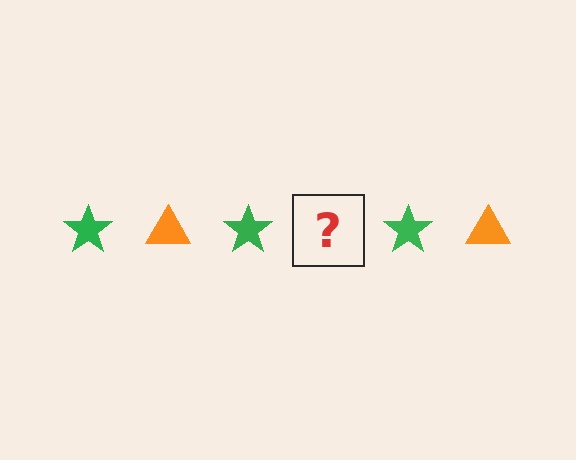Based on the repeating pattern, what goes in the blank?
The blank should be an orange triangle.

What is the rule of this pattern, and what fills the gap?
The rule is that the pattern alternates between green star and orange triangle. The gap should be filled with an orange triangle.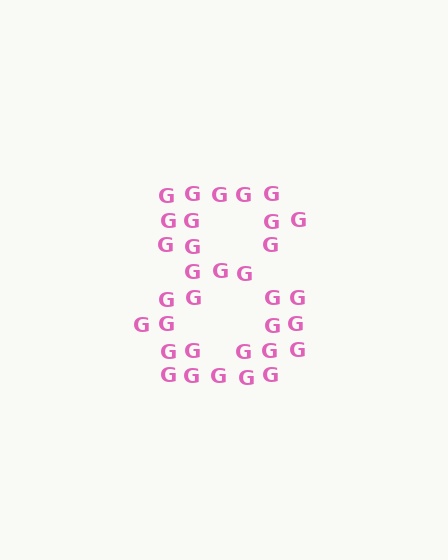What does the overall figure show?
The overall figure shows the digit 8.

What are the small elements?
The small elements are letter G's.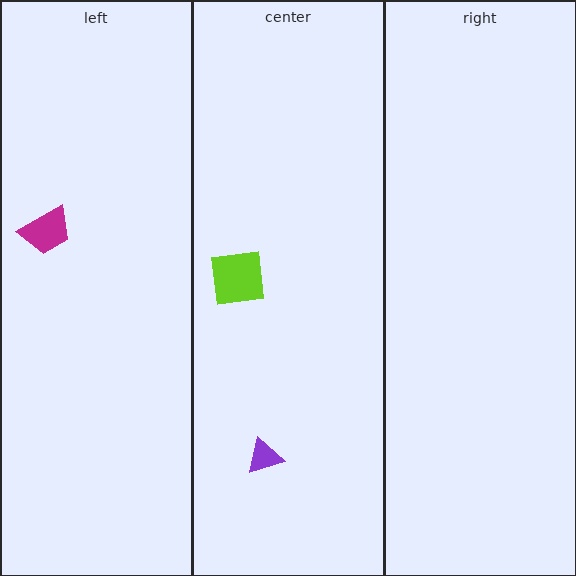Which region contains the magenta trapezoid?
The left region.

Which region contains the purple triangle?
The center region.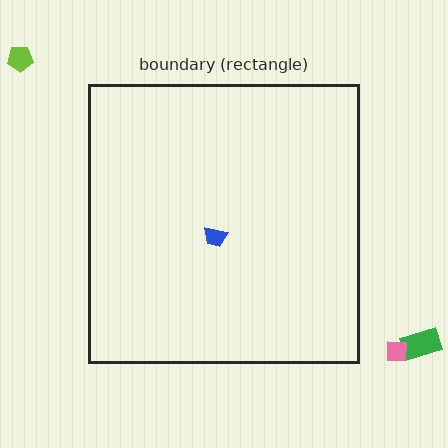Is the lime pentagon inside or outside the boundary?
Outside.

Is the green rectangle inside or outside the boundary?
Outside.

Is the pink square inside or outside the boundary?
Outside.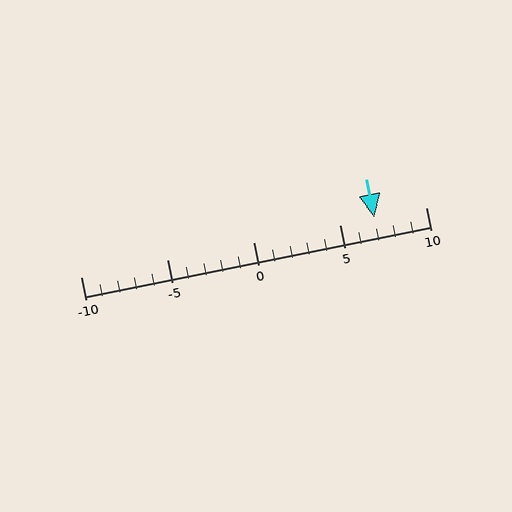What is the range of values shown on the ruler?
The ruler shows values from -10 to 10.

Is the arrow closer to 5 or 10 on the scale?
The arrow is closer to 5.